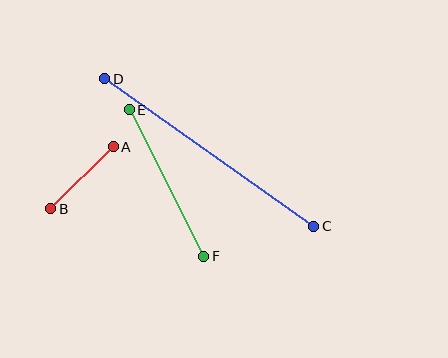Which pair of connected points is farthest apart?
Points C and D are farthest apart.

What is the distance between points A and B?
The distance is approximately 88 pixels.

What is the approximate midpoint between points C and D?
The midpoint is at approximately (209, 152) pixels.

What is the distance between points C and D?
The distance is approximately 256 pixels.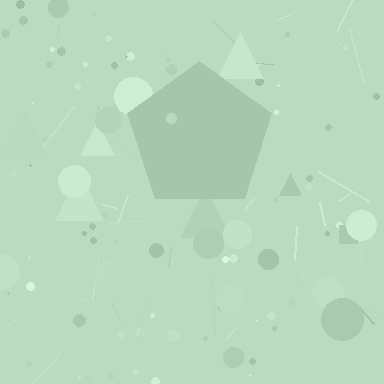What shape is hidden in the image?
A pentagon is hidden in the image.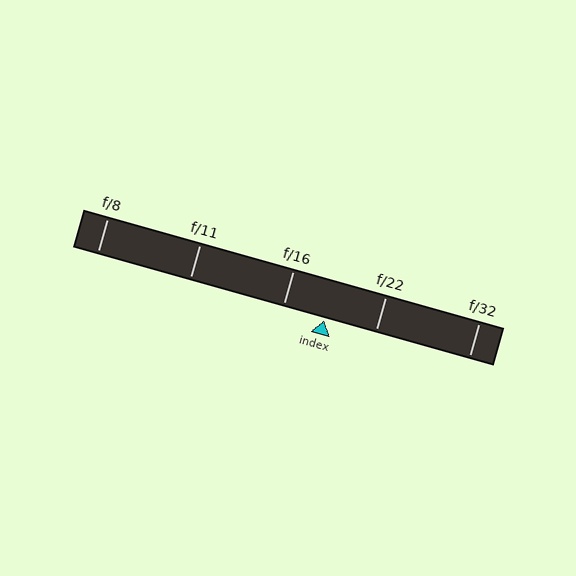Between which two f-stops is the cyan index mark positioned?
The index mark is between f/16 and f/22.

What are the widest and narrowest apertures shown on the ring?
The widest aperture shown is f/8 and the narrowest is f/32.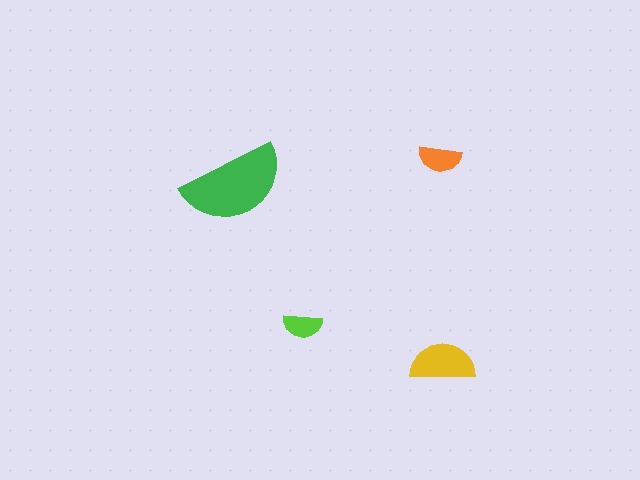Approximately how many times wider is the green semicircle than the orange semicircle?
About 2.5 times wider.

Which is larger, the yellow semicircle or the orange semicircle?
The yellow one.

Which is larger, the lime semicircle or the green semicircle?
The green one.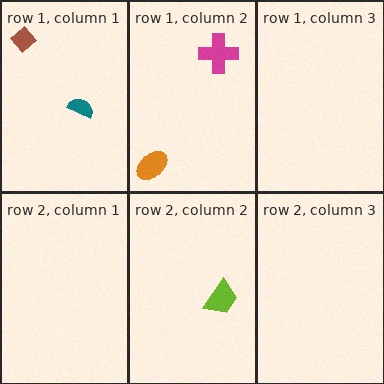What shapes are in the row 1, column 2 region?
The orange ellipse, the magenta cross.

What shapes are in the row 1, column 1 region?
The brown diamond, the teal semicircle.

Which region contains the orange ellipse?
The row 1, column 2 region.